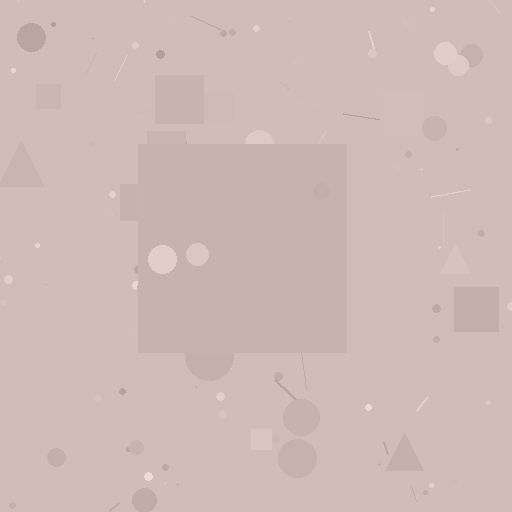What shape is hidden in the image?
A square is hidden in the image.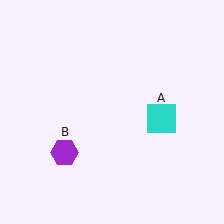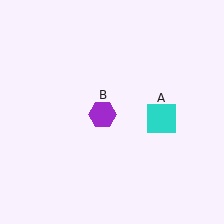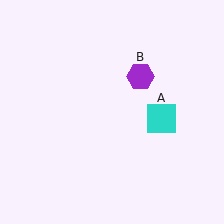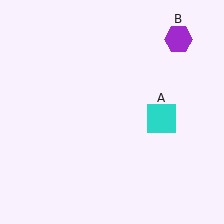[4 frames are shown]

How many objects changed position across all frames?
1 object changed position: purple hexagon (object B).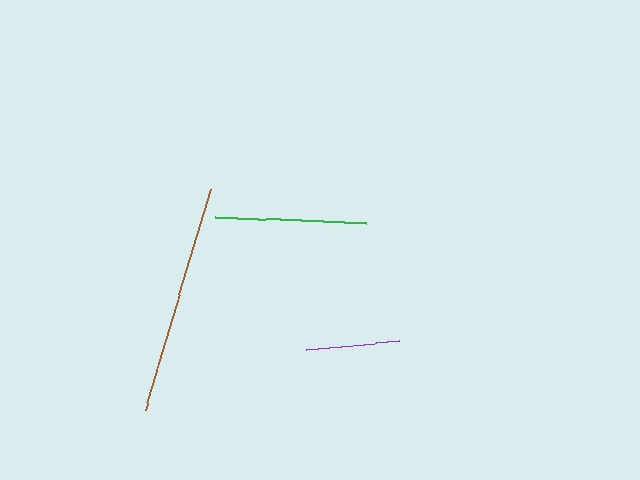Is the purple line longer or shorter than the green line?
The green line is longer than the purple line.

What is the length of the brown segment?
The brown segment is approximately 230 pixels long.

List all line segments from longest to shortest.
From longest to shortest: brown, green, purple.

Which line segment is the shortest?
The purple line is the shortest at approximately 93 pixels.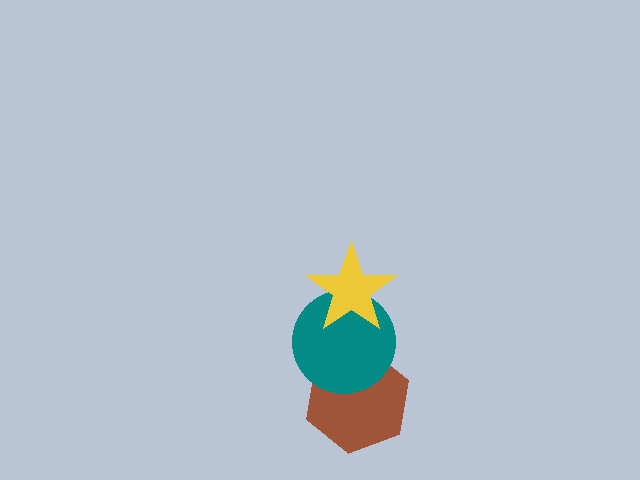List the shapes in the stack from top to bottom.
From top to bottom: the yellow star, the teal circle, the brown hexagon.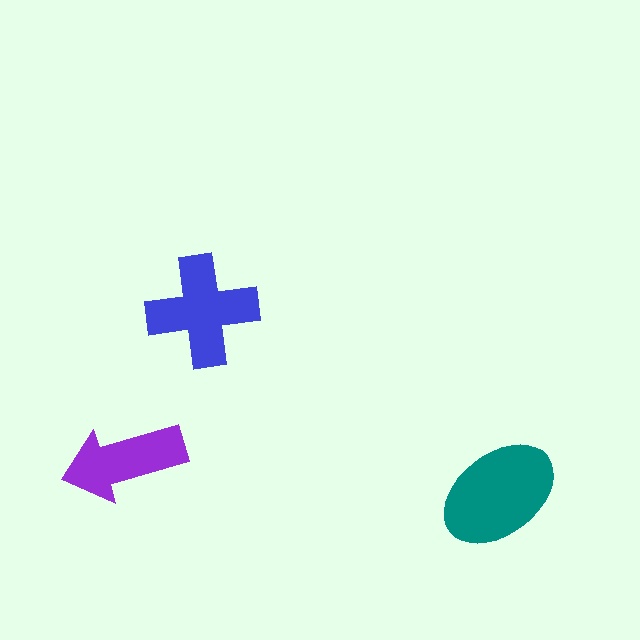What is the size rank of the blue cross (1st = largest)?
2nd.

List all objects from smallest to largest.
The purple arrow, the blue cross, the teal ellipse.